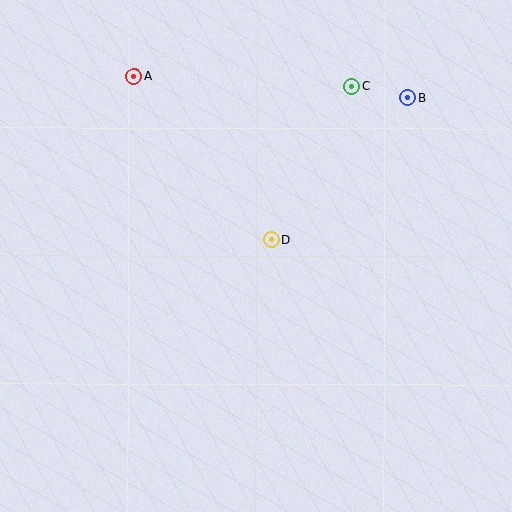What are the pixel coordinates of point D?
Point D is at (271, 240).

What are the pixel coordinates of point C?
Point C is at (352, 86).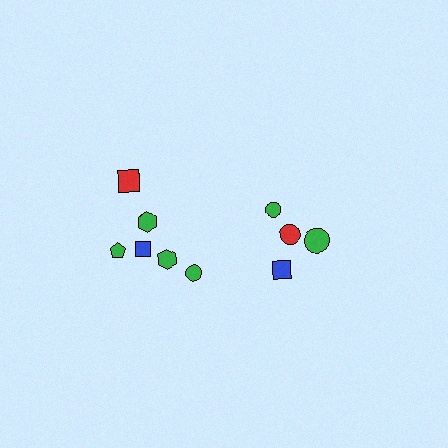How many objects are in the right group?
There are 4 objects.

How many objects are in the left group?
There are 6 objects.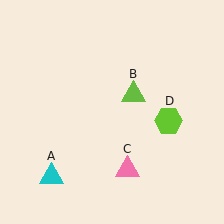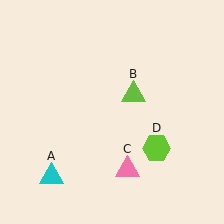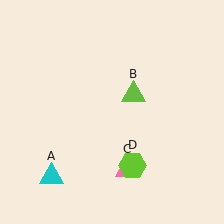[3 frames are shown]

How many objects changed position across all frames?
1 object changed position: lime hexagon (object D).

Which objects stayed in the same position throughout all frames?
Cyan triangle (object A) and lime triangle (object B) and pink triangle (object C) remained stationary.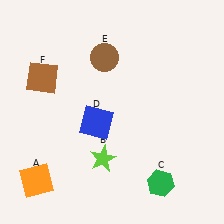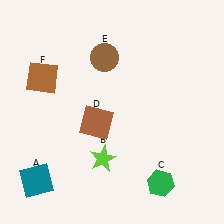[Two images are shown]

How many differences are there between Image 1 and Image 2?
There are 2 differences between the two images.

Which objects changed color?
A changed from orange to teal. D changed from blue to brown.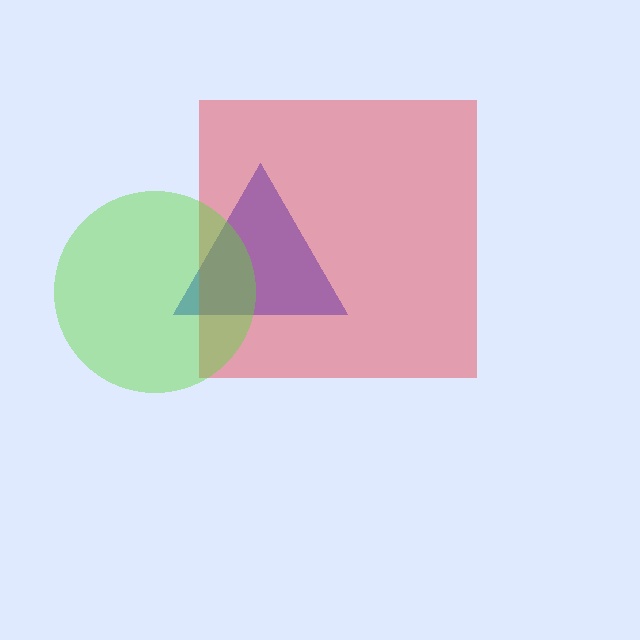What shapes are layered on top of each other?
The layered shapes are: a blue triangle, a red square, a lime circle.